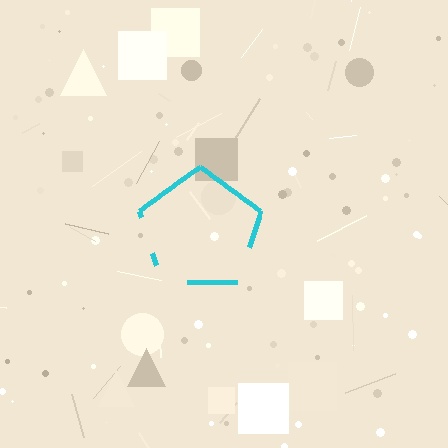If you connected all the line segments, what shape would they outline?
They would outline a pentagon.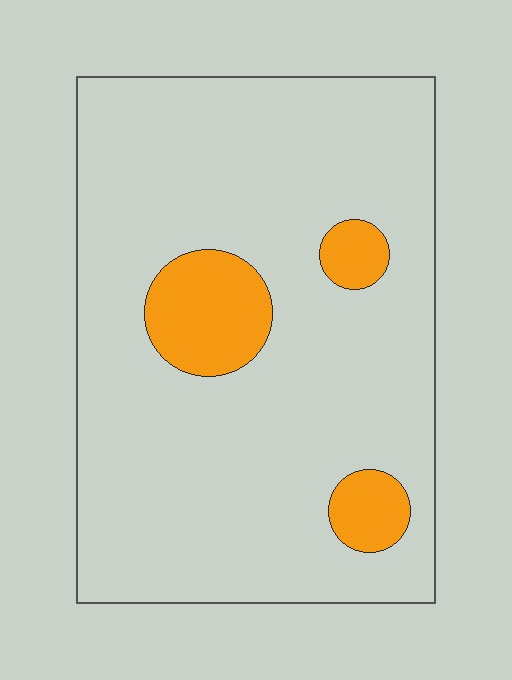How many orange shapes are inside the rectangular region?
3.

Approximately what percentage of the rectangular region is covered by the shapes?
Approximately 10%.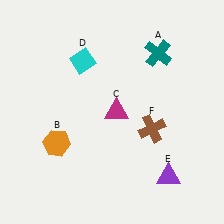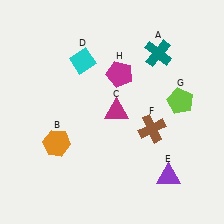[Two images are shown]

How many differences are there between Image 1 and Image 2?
There are 2 differences between the two images.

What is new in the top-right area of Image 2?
A lime pentagon (G) was added in the top-right area of Image 2.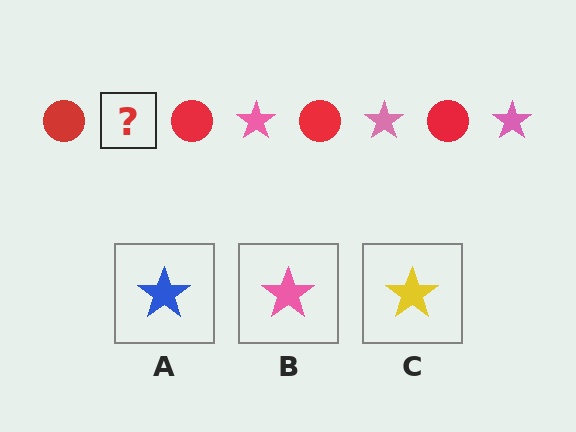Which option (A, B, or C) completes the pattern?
B.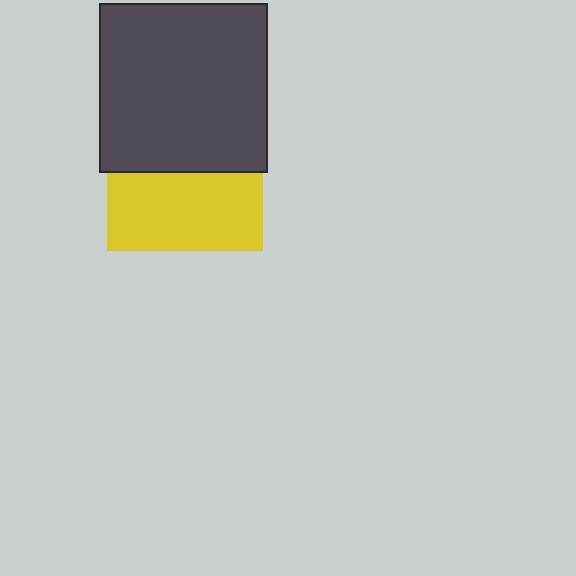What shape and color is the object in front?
The object in front is a dark gray square.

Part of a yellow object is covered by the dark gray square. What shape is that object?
It is a square.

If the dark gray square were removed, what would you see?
You would see the complete yellow square.